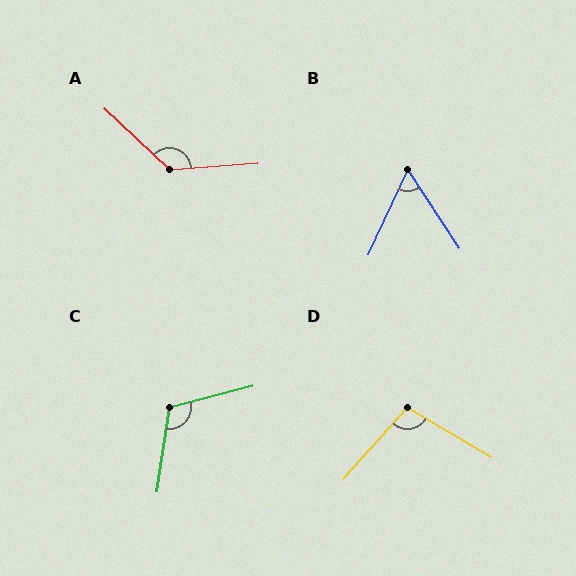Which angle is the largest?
A, at approximately 133 degrees.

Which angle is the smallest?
B, at approximately 59 degrees.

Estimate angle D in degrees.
Approximately 101 degrees.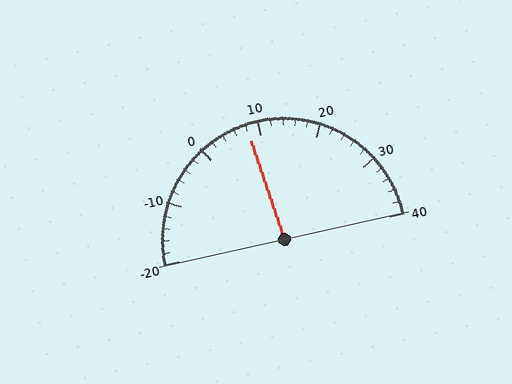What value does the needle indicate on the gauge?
The needle indicates approximately 8.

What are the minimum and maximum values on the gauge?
The gauge ranges from -20 to 40.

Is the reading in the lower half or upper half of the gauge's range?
The reading is in the lower half of the range (-20 to 40).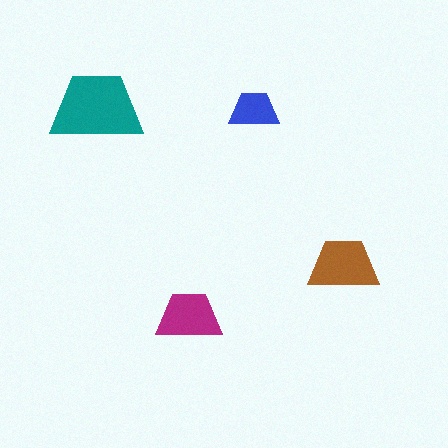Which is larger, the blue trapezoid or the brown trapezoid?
The brown one.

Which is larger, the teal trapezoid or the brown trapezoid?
The teal one.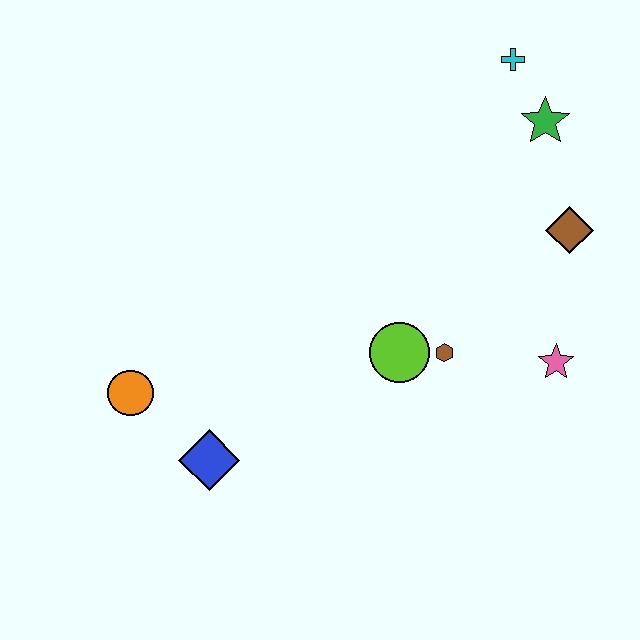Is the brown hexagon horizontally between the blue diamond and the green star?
Yes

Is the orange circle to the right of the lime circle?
No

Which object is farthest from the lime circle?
The cyan cross is farthest from the lime circle.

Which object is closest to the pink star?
The brown hexagon is closest to the pink star.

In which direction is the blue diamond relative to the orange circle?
The blue diamond is to the right of the orange circle.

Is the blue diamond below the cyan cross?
Yes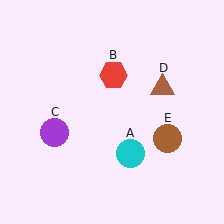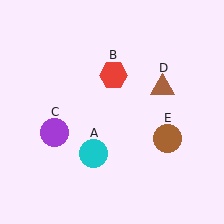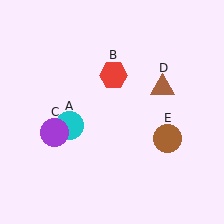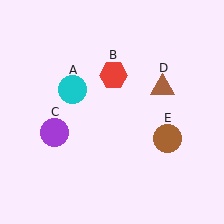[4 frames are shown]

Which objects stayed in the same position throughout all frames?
Red hexagon (object B) and purple circle (object C) and brown triangle (object D) and brown circle (object E) remained stationary.